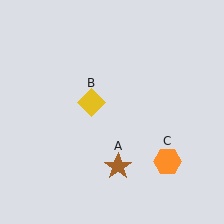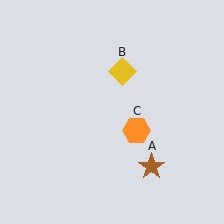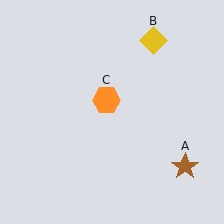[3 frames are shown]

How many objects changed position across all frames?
3 objects changed position: brown star (object A), yellow diamond (object B), orange hexagon (object C).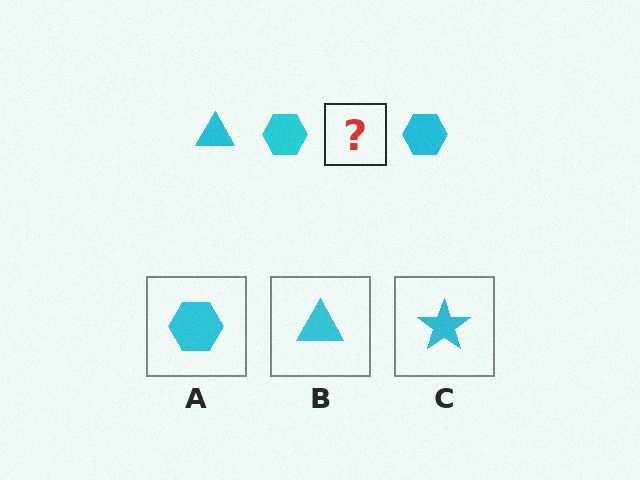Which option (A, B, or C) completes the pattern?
B.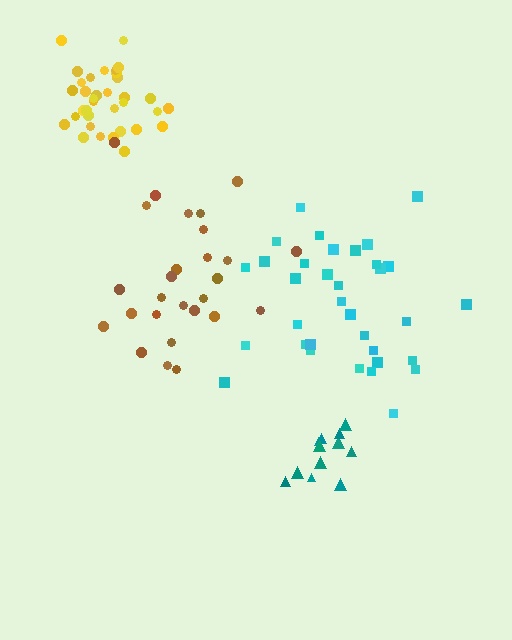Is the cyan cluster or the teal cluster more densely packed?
Teal.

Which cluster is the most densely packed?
Yellow.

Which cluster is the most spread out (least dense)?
Cyan.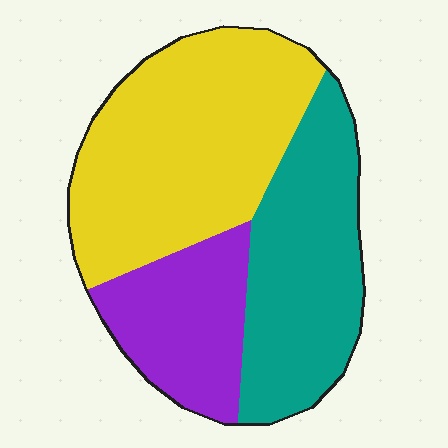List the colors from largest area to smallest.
From largest to smallest: yellow, teal, purple.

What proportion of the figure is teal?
Teal covers 33% of the figure.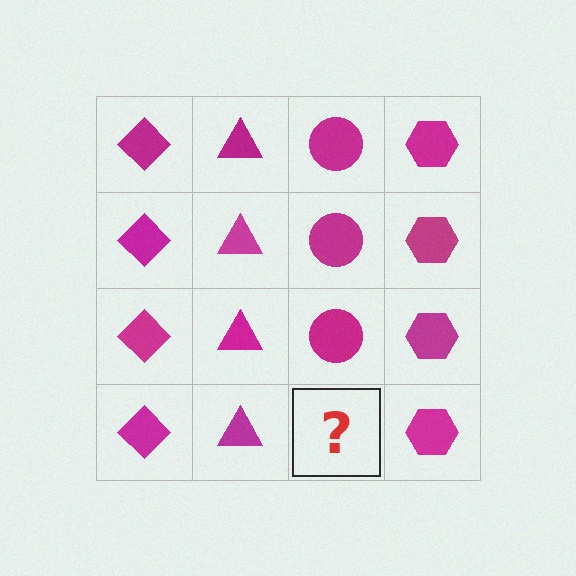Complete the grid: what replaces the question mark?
The question mark should be replaced with a magenta circle.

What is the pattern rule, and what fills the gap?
The rule is that each column has a consistent shape. The gap should be filled with a magenta circle.